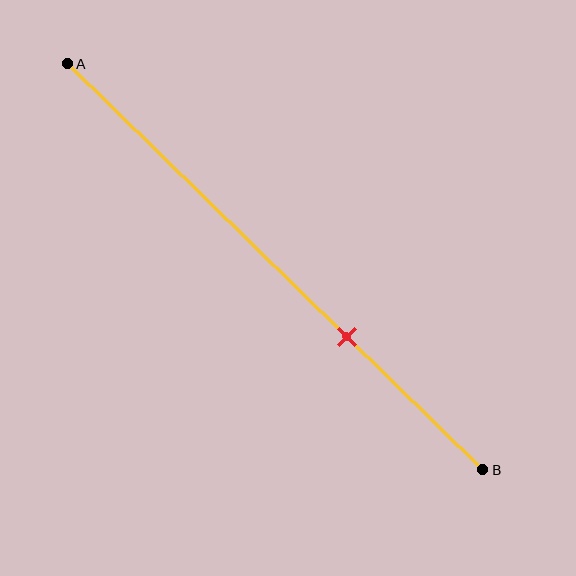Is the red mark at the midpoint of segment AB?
No, the mark is at about 65% from A, not at the 50% midpoint.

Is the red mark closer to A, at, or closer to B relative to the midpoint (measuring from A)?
The red mark is closer to point B than the midpoint of segment AB.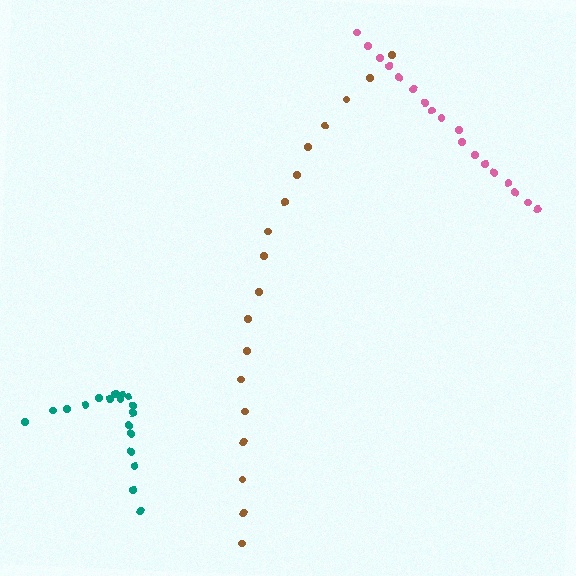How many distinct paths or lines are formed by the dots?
There are 3 distinct paths.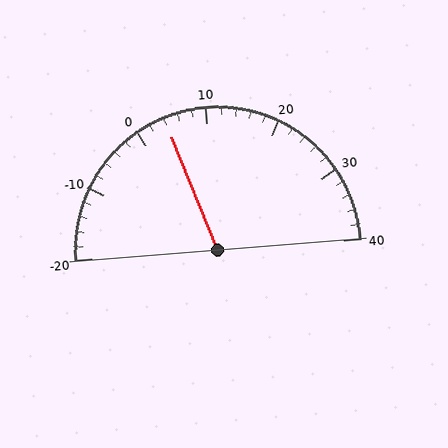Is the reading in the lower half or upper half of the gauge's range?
The reading is in the lower half of the range (-20 to 40).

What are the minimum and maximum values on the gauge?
The gauge ranges from -20 to 40.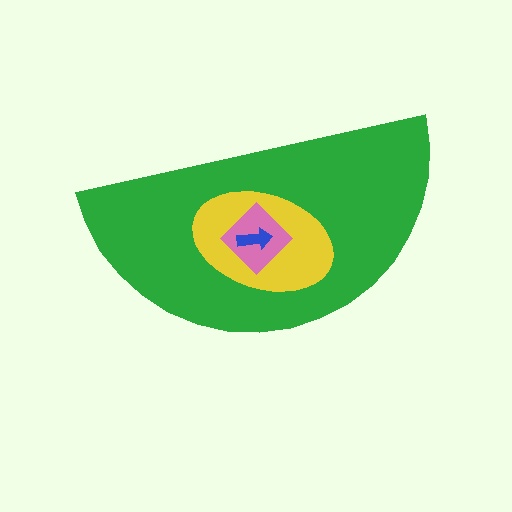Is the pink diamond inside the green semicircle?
Yes.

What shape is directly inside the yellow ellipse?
The pink diamond.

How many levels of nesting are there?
4.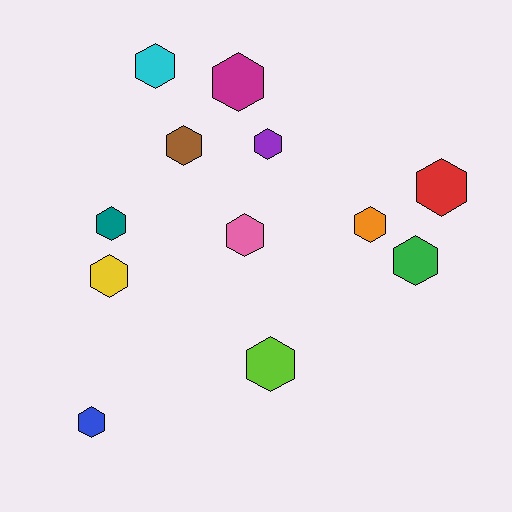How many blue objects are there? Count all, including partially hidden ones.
There is 1 blue object.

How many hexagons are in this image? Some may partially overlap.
There are 12 hexagons.